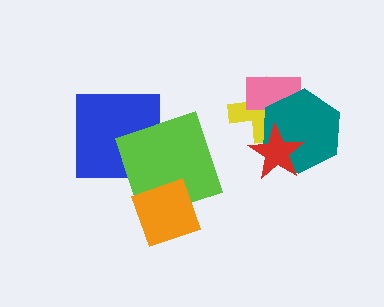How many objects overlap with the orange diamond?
1 object overlaps with the orange diamond.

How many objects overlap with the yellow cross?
3 objects overlap with the yellow cross.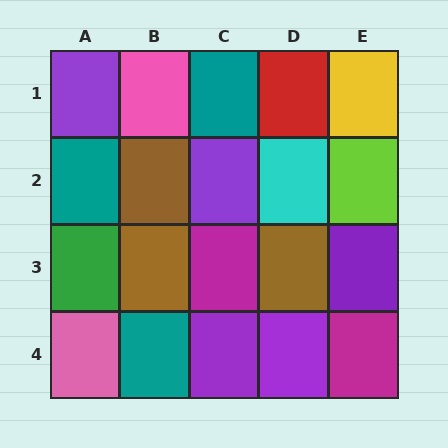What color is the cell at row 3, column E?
Purple.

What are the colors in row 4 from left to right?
Pink, teal, purple, purple, magenta.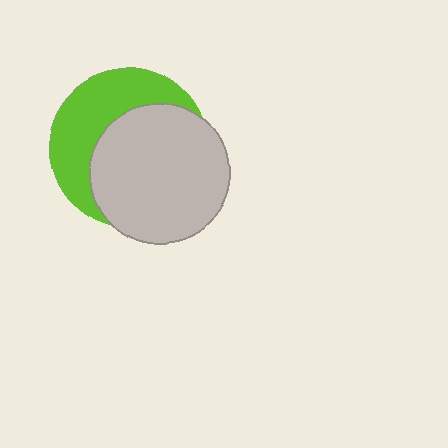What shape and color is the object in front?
The object in front is a light gray circle.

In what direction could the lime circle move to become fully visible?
The lime circle could move toward the upper-left. That would shift it out from behind the light gray circle entirely.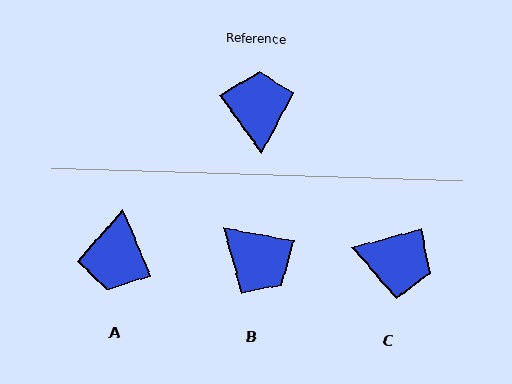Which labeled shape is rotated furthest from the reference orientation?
A, about 167 degrees away.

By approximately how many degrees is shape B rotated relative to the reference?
Approximately 137 degrees clockwise.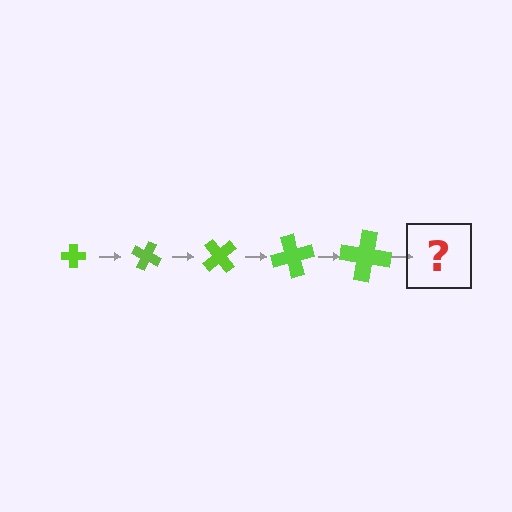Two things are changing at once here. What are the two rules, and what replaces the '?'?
The two rules are that the cross grows larger each step and it rotates 25 degrees each step. The '?' should be a cross, larger than the previous one and rotated 125 degrees from the start.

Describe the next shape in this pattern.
It should be a cross, larger than the previous one and rotated 125 degrees from the start.